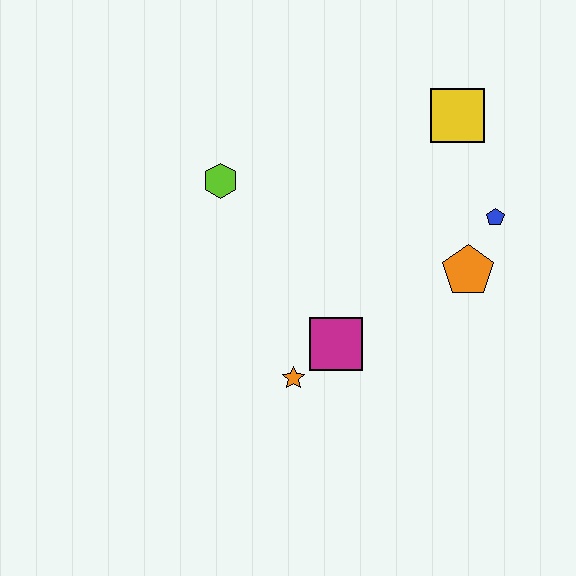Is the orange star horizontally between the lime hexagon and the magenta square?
Yes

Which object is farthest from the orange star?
The yellow square is farthest from the orange star.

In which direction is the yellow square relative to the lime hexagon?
The yellow square is to the right of the lime hexagon.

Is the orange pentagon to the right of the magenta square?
Yes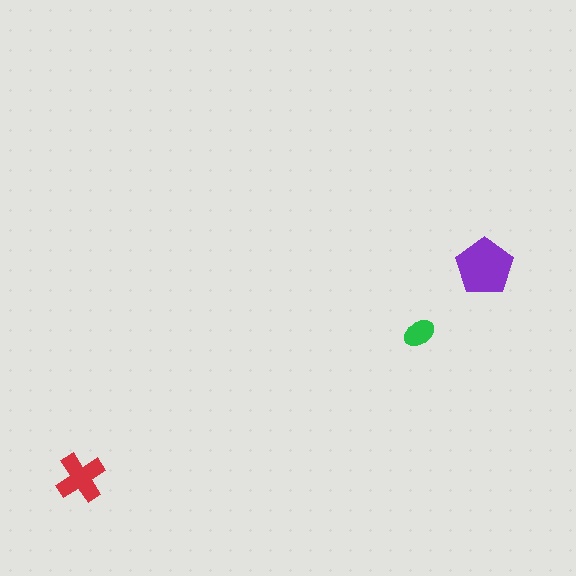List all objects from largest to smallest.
The purple pentagon, the red cross, the green ellipse.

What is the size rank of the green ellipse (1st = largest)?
3rd.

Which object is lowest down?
The red cross is bottommost.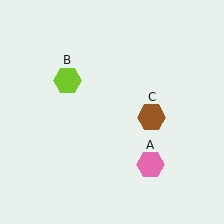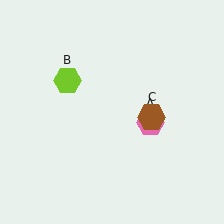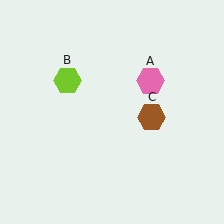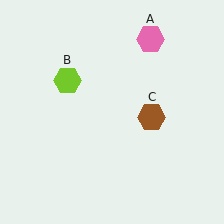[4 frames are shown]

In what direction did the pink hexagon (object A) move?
The pink hexagon (object A) moved up.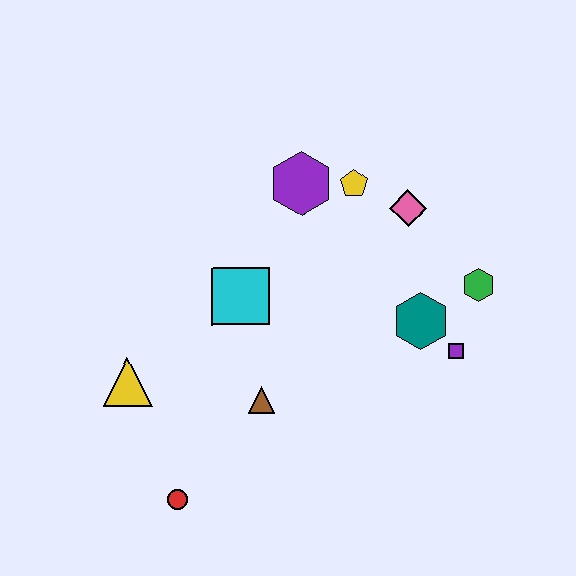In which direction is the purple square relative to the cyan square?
The purple square is to the right of the cyan square.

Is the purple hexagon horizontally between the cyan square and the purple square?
Yes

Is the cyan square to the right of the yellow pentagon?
No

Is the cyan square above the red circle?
Yes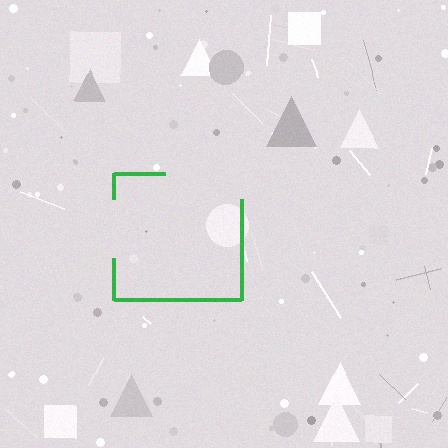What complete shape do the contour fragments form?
The contour fragments form a square.